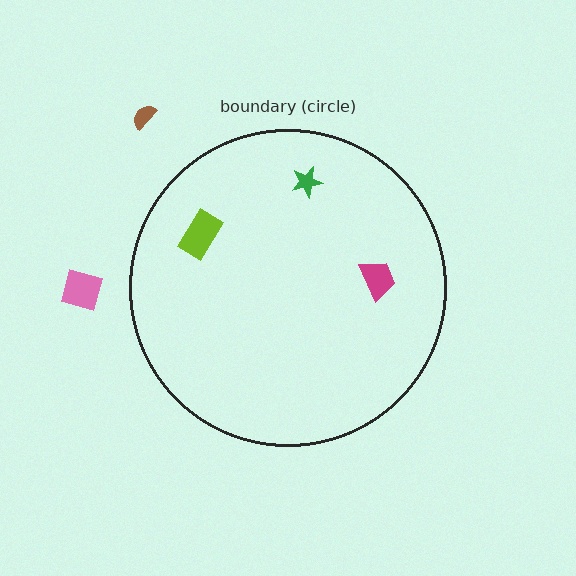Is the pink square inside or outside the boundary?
Outside.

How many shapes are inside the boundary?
3 inside, 2 outside.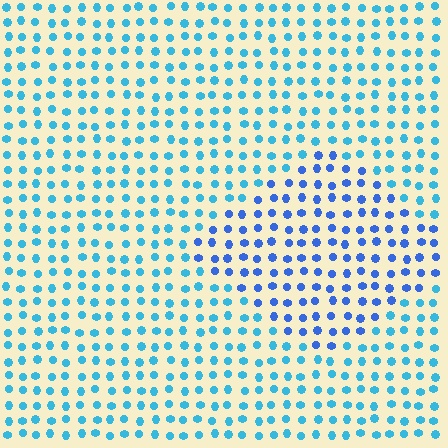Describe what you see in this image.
The image is filled with small cyan elements in a uniform arrangement. A diamond-shaped region is visible where the elements are tinted to a slightly different hue, forming a subtle color boundary.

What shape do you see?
I see a diamond.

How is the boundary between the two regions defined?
The boundary is defined purely by a slight shift in hue (about 29 degrees). Spacing, size, and orientation are identical on both sides.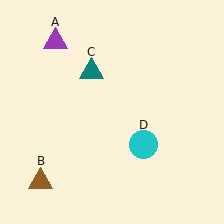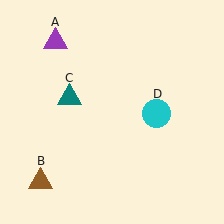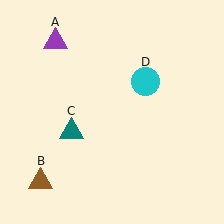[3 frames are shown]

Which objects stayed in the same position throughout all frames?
Purple triangle (object A) and brown triangle (object B) remained stationary.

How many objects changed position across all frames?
2 objects changed position: teal triangle (object C), cyan circle (object D).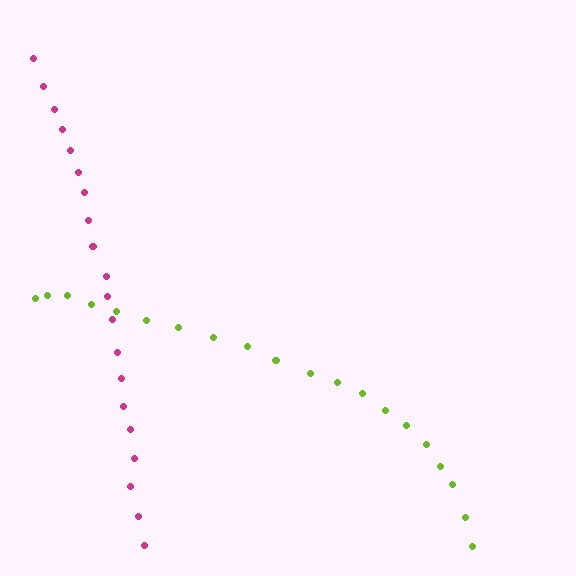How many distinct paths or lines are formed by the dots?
There are 2 distinct paths.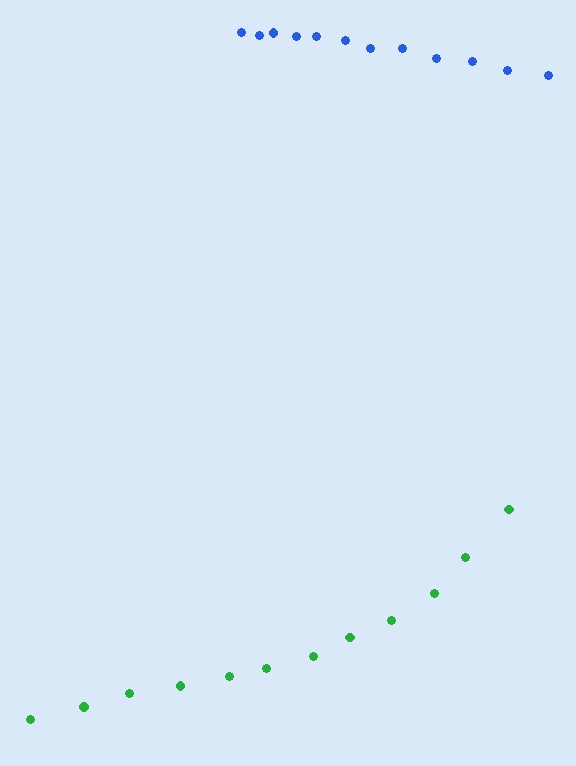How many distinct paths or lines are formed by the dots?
There are 2 distinct paths.